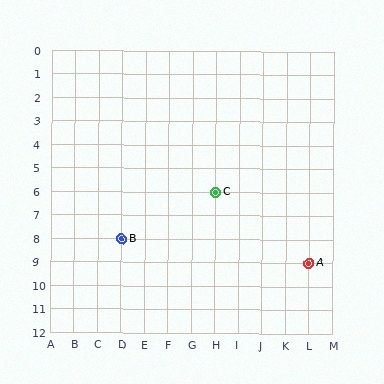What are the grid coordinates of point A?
Point A is at grid coordinates (L, 9).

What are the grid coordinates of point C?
Point C is at grid coordinates (H, 6).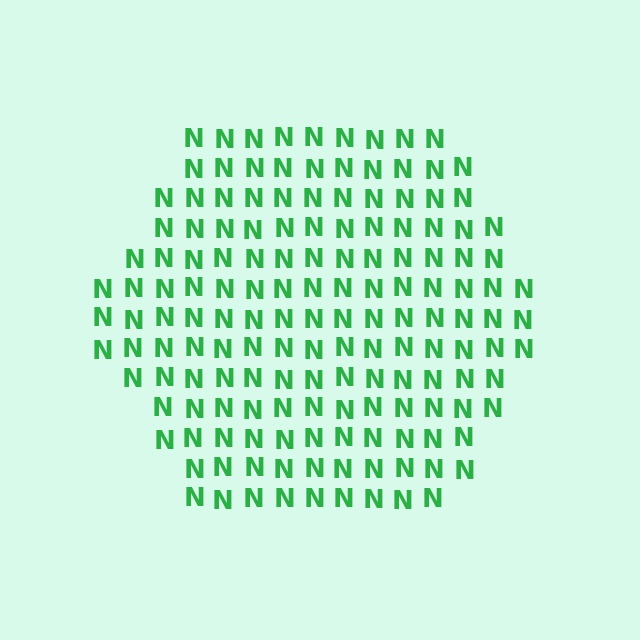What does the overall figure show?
The overall figure shows a hexagon.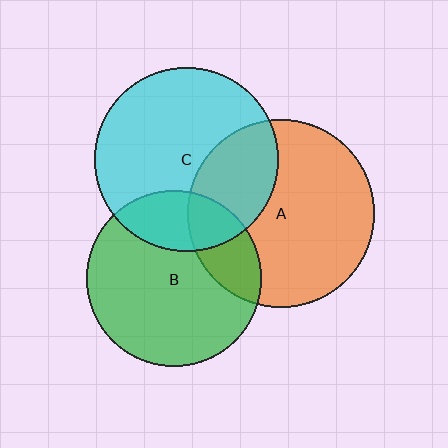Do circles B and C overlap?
Yes.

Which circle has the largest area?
Circle A (orange).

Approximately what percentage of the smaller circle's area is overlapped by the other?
Approximately 25%.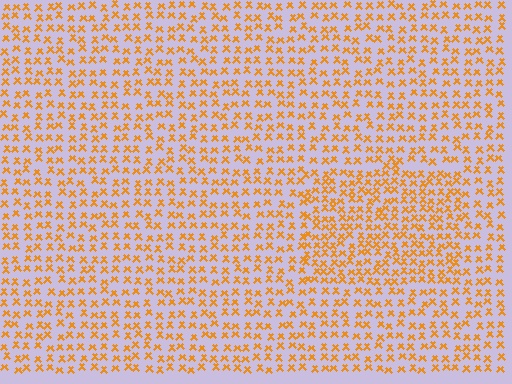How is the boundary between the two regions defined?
The boundary is defined by a change in element density (approximately 1.5x ratio). All elements are the same color, size, and shape.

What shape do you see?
I see a rectangle.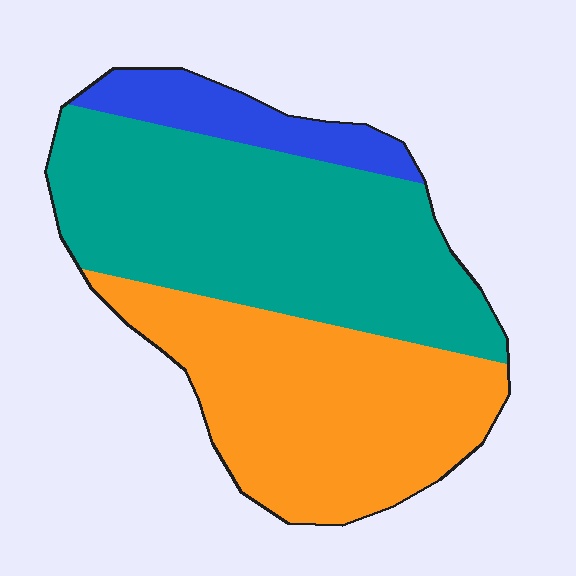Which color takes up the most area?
Teal, at roughly 50%.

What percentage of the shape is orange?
Orange takes up between a quarter and a half of the shape.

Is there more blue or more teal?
Teal.